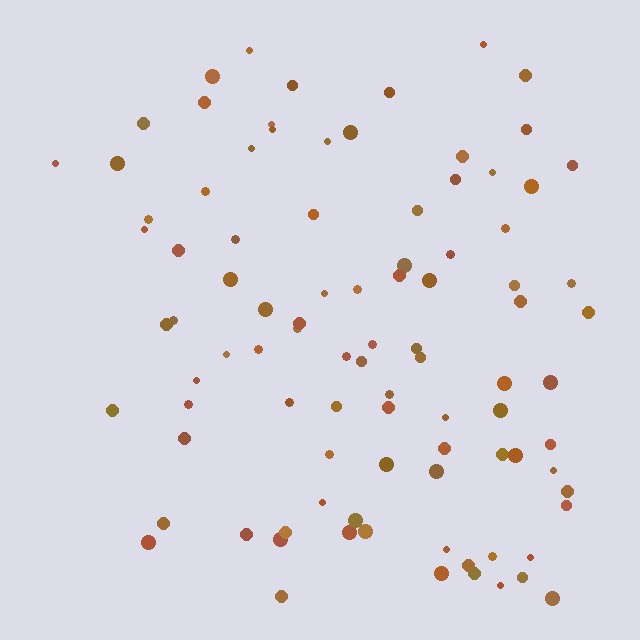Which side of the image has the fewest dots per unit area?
The left.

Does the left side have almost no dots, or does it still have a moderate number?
Still a moderate number, just noticeably fewer than the right.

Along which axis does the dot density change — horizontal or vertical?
Horizontal.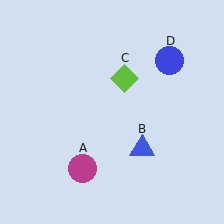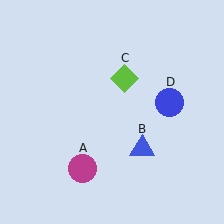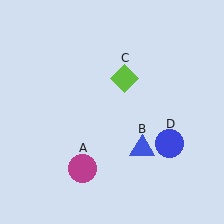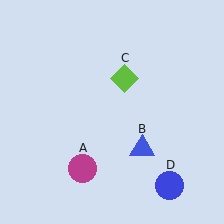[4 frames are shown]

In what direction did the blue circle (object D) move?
The blue circle (object D) moved down.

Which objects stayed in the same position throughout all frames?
Magenta circle (object A) and blue triangle (object B) and lime diamond (object C) remained stationary.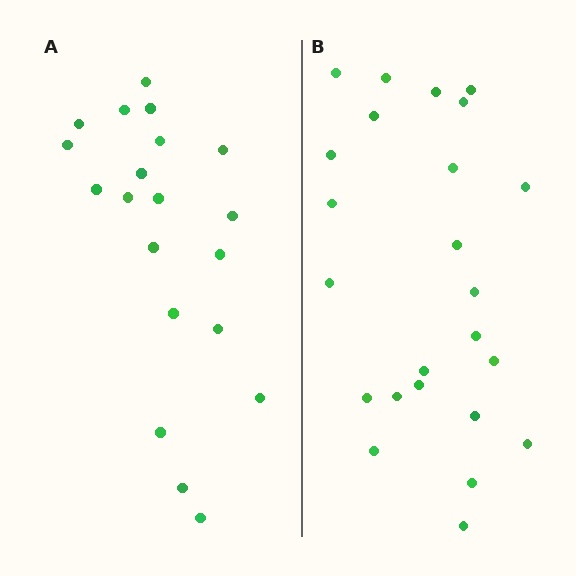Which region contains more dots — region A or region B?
Region B (the right region) has more dots.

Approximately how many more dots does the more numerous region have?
Region B has about 4 more dots than region A.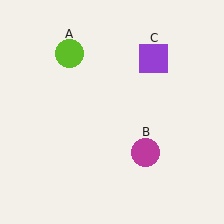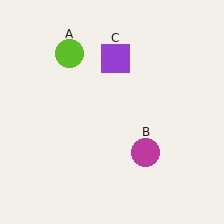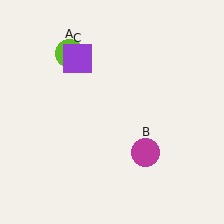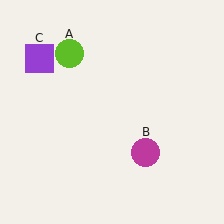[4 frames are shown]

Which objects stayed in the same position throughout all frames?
Lime circle (object A) and magenta circle (object B) remained stationary.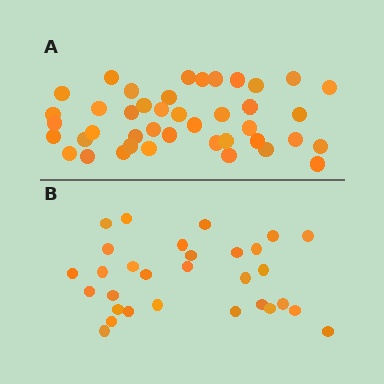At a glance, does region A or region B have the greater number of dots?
Region A (the top region) has more dots.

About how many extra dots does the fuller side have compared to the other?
Region A has roughly 12 or so more dots than region B.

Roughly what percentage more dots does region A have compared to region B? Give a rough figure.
About 40% more.